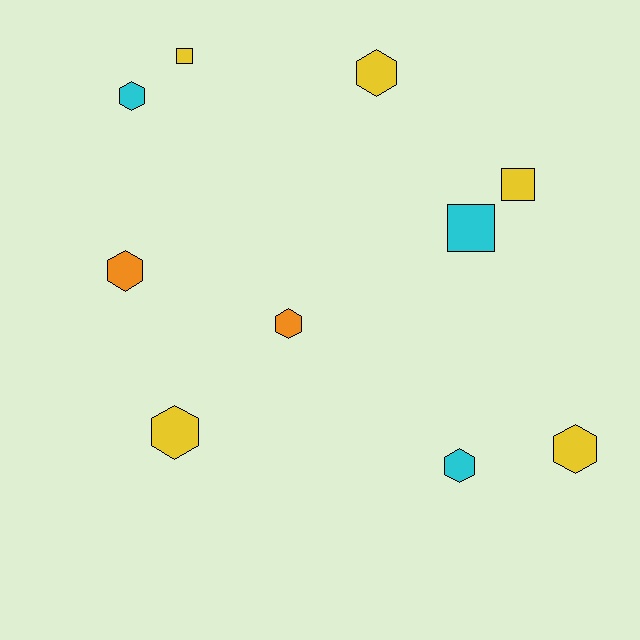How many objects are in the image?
There are 10 objects.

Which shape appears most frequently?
Hexagon, with 7 objects.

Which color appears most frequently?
Yellow, with 5 objects.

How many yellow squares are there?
There are 2 yellow squares.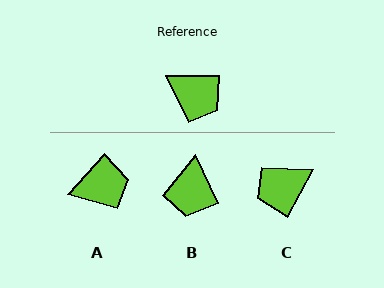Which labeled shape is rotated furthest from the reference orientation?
C, about 119 degrees away.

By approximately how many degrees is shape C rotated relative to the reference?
Approximately 119 degrees clockwise.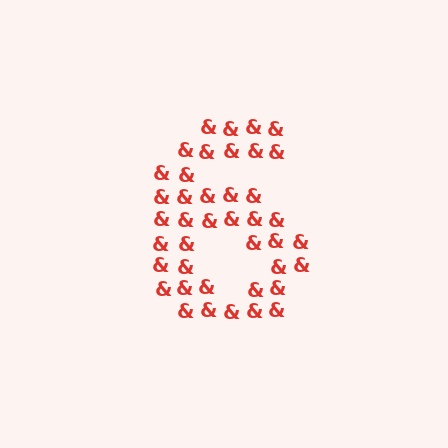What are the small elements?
The small elements are ampersands.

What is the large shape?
The large shape is the digit 6.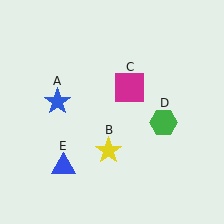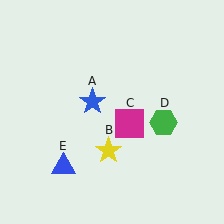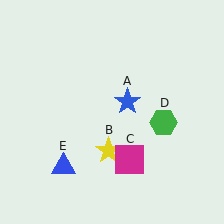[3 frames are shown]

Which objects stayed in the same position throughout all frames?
Yellow star (object B) and green hexagon (object D) and blue triangle (object E) remained stationary.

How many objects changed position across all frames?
2 objects changed position: blue star (object A), magenta square (object C).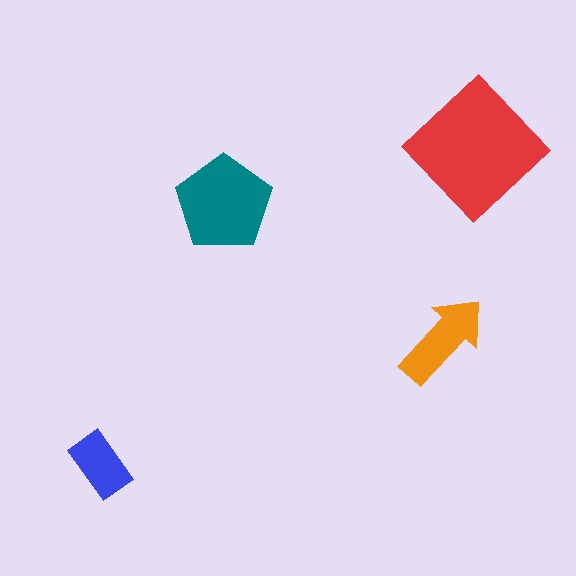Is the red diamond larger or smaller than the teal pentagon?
Larger.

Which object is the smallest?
The blue rectangle.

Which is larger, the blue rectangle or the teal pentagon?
The teal pentagon.